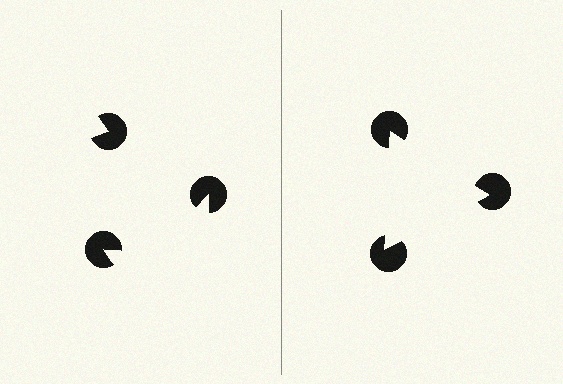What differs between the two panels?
The pac-man discs are positioned identically on both sides; only the wedge orientations differ. On the right they align to a triangle; on the left they are misaligned.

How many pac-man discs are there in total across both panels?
6 — 3 on each side.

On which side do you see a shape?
An illusory triangle appears on the right side. On the left side the wedge cuts are rotated, so no coherent shape forms.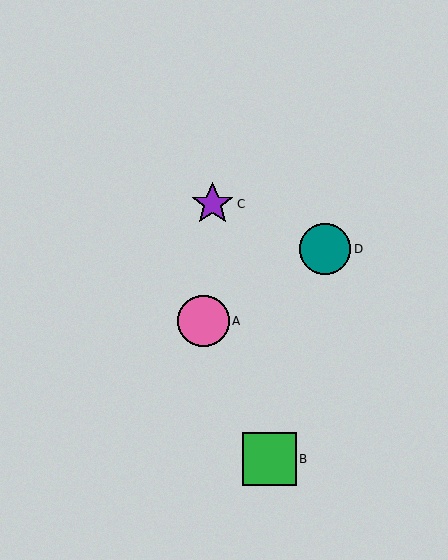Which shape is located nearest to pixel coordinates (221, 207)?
The purple star (labeled C) at (212, 204) is nearest to that location.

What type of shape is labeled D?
Shape D is a teal circle.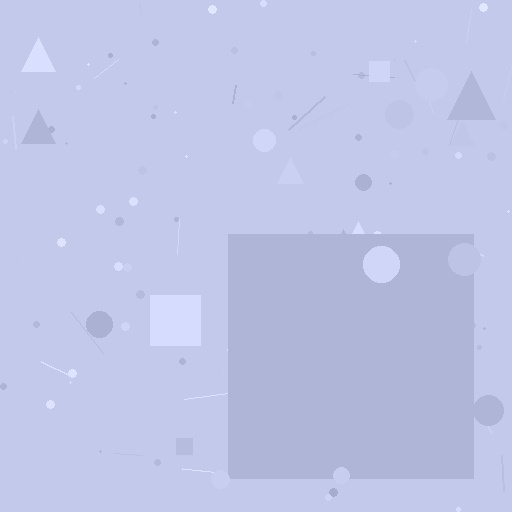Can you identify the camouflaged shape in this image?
The camouflaged shape is a square.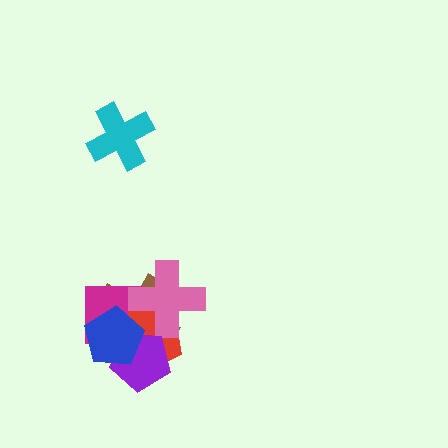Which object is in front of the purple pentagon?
The blue pentagon is in front of the purple pentagon.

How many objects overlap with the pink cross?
3 objects overlap with the pink cross.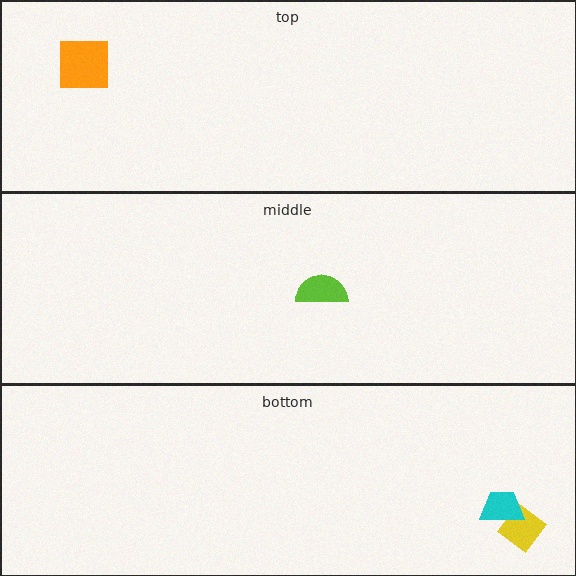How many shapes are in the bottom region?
2.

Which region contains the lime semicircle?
The middle region.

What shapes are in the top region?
The orange square.